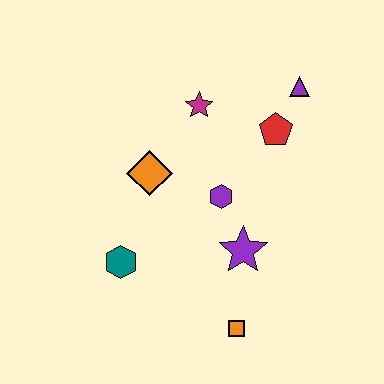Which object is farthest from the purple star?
The purple triangle is farthest from the purple star.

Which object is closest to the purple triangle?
The red pentagon is closest to the purple triangle.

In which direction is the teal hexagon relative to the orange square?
The teal hexagon is to the left of the orange square.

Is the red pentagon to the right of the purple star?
Yes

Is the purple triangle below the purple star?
No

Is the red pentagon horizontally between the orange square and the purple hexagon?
No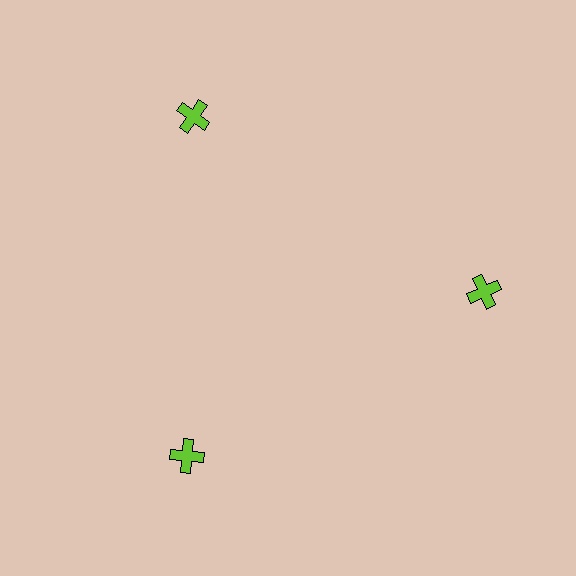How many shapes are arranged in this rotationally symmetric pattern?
There are 3 shapes, arranged in 3 groups of 1.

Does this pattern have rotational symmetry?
Yes, this pattern has 3-fold rotational symmetry. It looks the same after rotating 120 degrees around the center.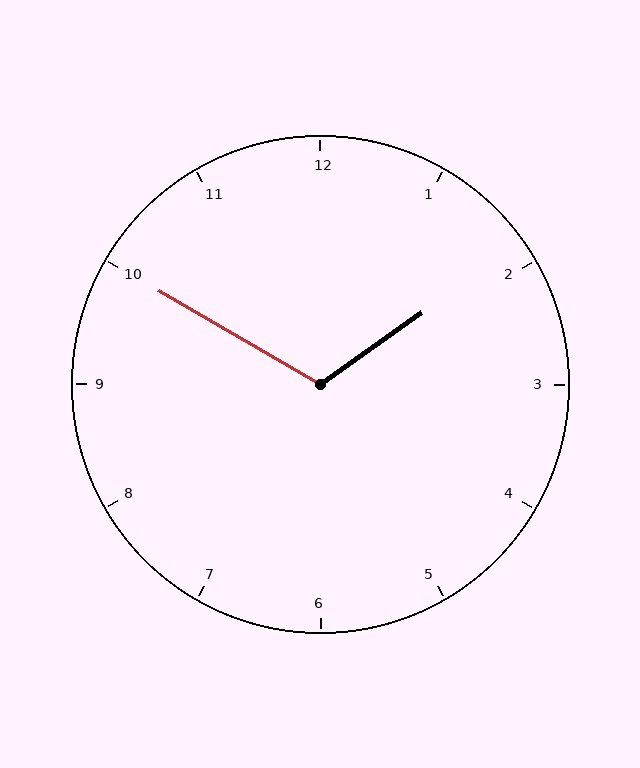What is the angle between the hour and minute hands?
Approximately 115 degrees.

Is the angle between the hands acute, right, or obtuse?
It is obtuse.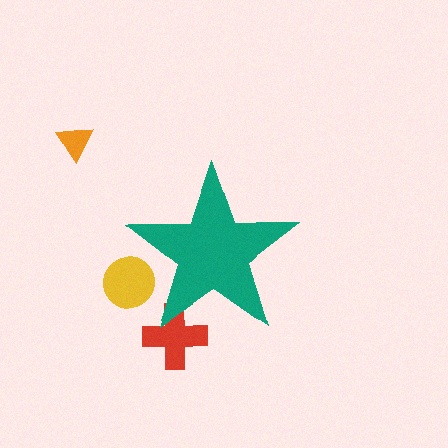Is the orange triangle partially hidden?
No, the orange triangle is fully visible.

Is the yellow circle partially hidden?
Yes, the yellow circle is partially hidden behind the teal star.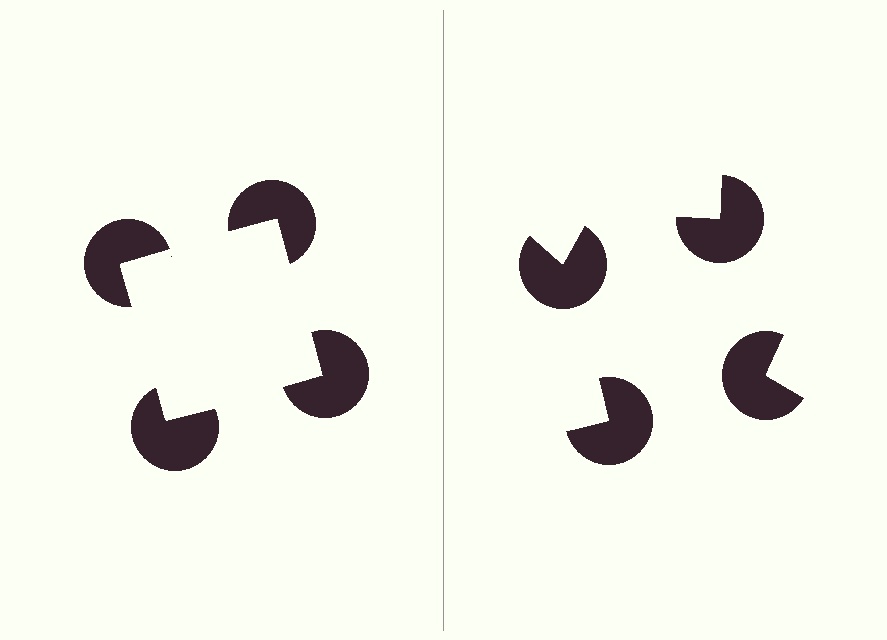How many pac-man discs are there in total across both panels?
8 — 4 on each side.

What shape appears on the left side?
An illusory square.